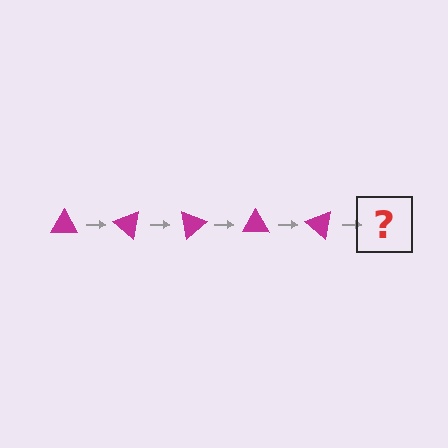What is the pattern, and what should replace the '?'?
The pattern is that the triangle rotates 40 degrees each step. The '?' should be a magenta triangle rotated 200 degrees.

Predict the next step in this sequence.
The next step is a magenta triangle rotated 200 degrees.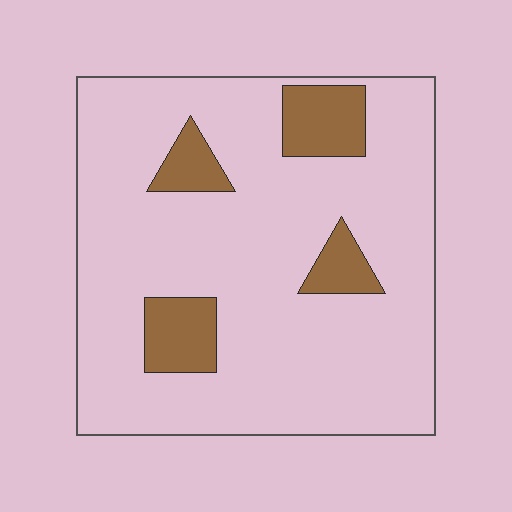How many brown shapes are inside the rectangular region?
4.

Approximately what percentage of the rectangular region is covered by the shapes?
Approximately 15%.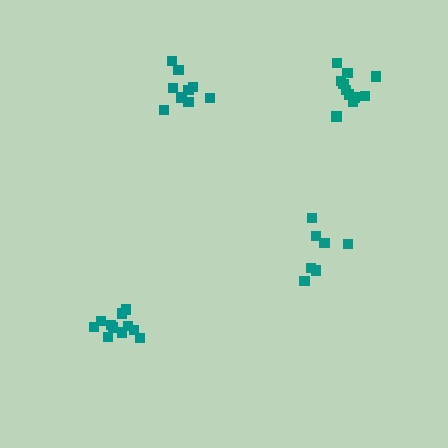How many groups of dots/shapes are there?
There are 4 groups.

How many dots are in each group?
Group 1: 11 dots, Group 2: 7 dots, Group 3: 9 dots, Group 4: 11 dots (38 total).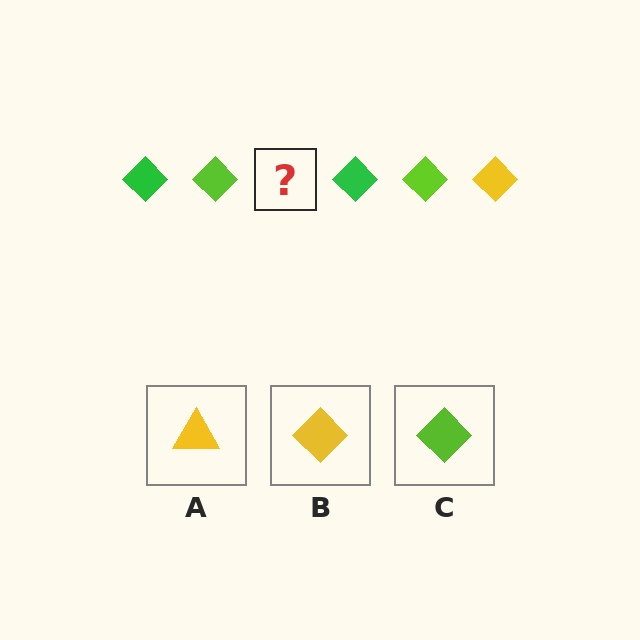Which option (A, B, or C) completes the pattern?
B.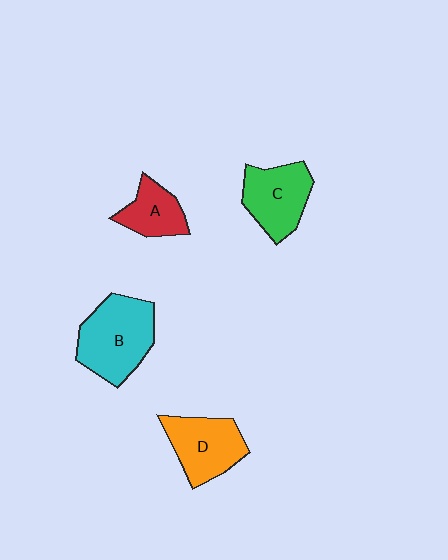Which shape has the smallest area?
Shape A (red).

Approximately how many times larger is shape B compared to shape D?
Approximately 1.2 times.